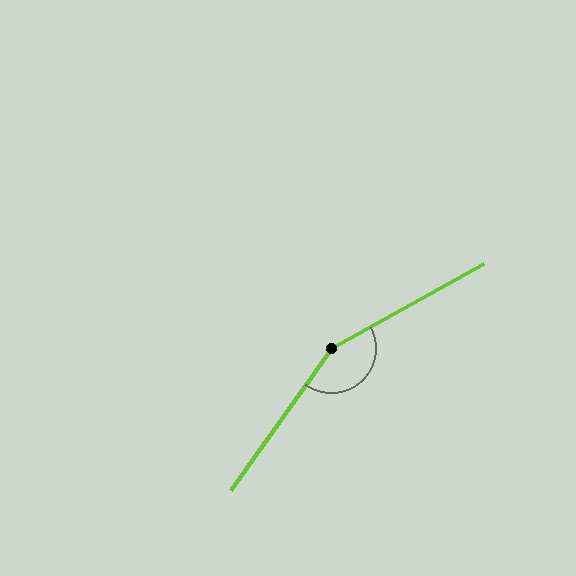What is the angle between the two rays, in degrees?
Approximately 155 degrees.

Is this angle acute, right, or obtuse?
It is obtuse.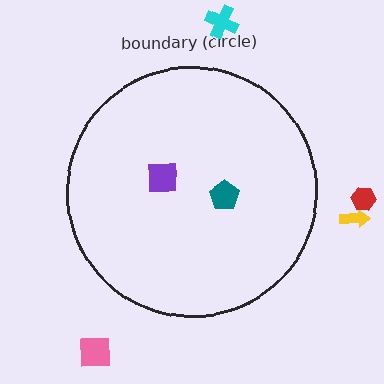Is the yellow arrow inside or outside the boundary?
Outside.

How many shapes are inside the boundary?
2 inside, 4 outside.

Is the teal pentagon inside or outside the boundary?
Inside.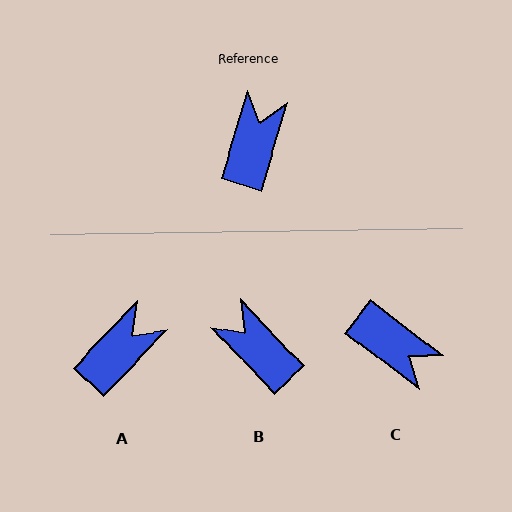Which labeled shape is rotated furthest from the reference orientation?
C, about 111 degrees away.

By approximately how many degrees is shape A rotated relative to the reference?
Approximately 27 degrees clockwise.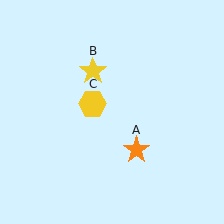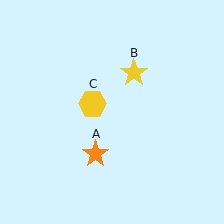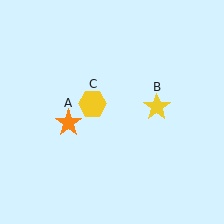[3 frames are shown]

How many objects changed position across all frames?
2 objects changed position: orange star (object A), yellow star (object B).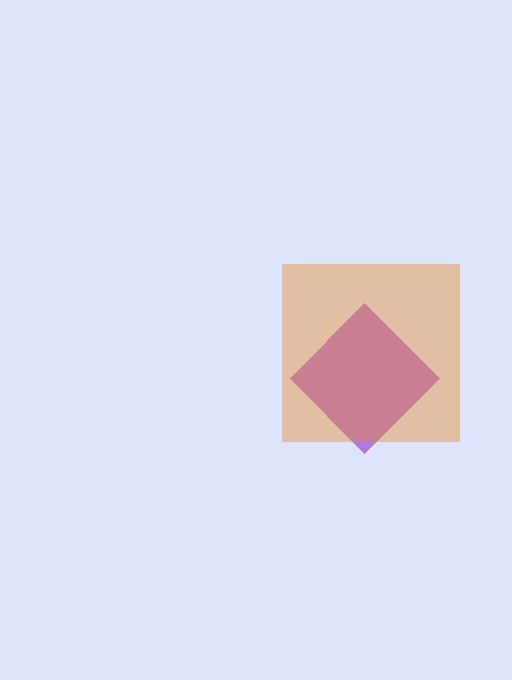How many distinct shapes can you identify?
There are 2 distinct shapes: a purple diamond, an orange square.